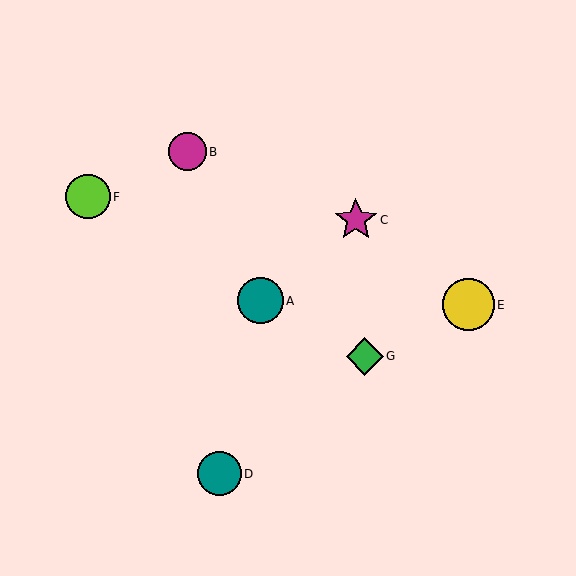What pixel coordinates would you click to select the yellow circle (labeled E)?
Click at (468, 305) to select the yellow circle E.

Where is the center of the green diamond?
The center of the green diamond is at (365, 356).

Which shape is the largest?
The yellow circle (labeled E) is the largest.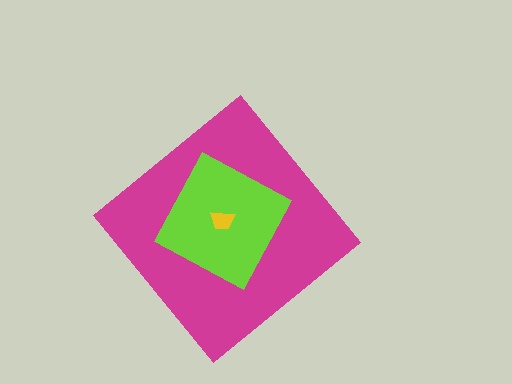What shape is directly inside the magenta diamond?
The lime square.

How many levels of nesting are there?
3.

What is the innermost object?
The yellow trapezoid.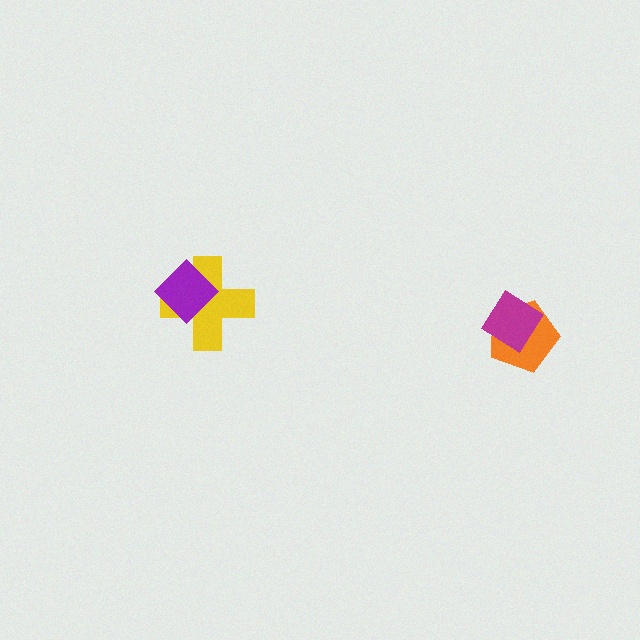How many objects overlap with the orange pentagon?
1 object overlaps with the orange pentagon.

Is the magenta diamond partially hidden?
No, no other shape covers it.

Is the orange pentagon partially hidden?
Yes, it is partially covered by another shape.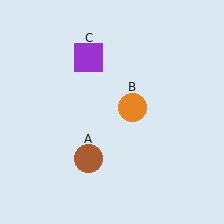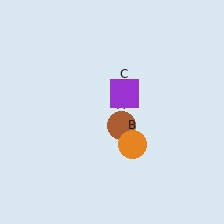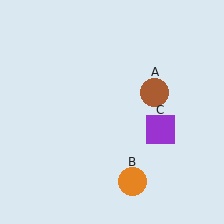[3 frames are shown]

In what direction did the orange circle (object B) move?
The orange circle (object B) moved down.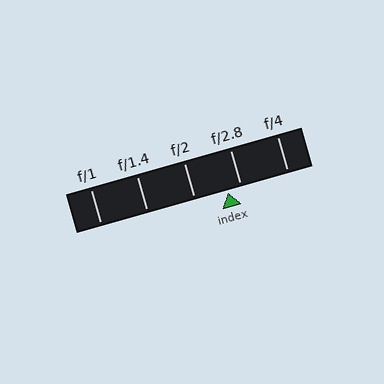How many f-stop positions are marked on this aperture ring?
There are 5 f-stop positions marked.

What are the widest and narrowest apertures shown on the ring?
The widest aperture shown is f/1 and the narrowest is f/4.